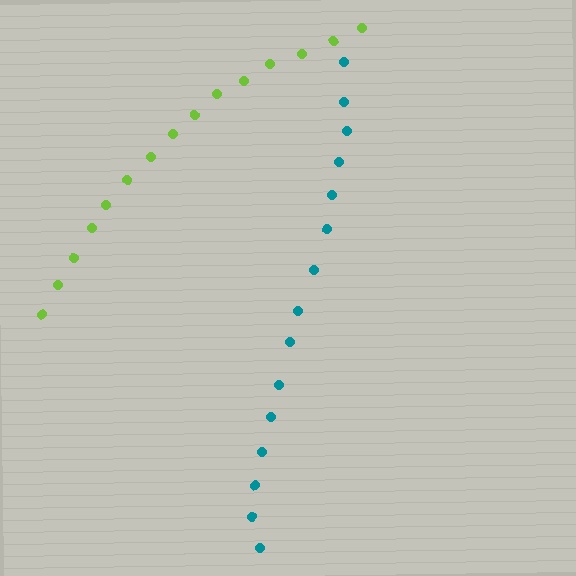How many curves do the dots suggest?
There are 2 distinct paths.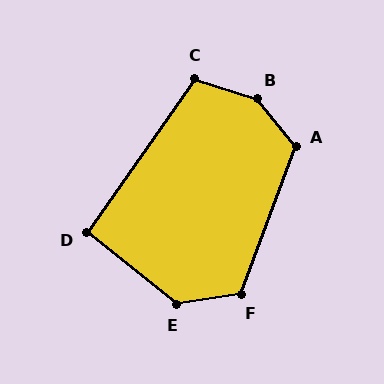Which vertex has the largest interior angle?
B, at approximately 147 degrees.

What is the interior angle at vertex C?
Approximately 107 degrees (obtuse).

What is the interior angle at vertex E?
Approximately 133 degrees (obtuse).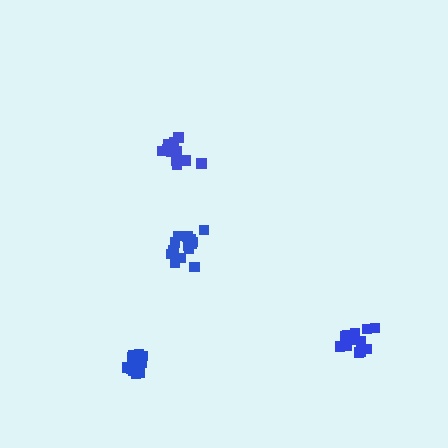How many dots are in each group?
Group 1: 13 dots, Group 2: 15 dots, Group 3: 13 dots, Group 4: 12 dots (53 total).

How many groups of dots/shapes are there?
There are 4 groups.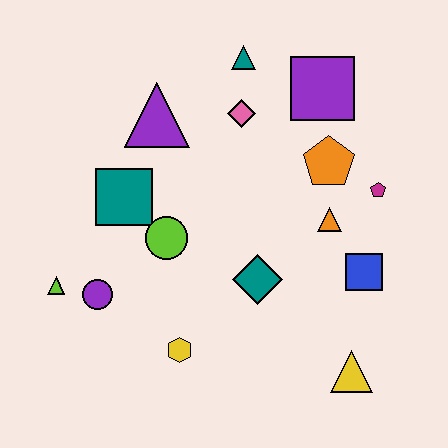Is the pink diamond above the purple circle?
Yes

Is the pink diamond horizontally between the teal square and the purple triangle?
No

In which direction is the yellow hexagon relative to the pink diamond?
The yellow hexagon is below the pink diamond.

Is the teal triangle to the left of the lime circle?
No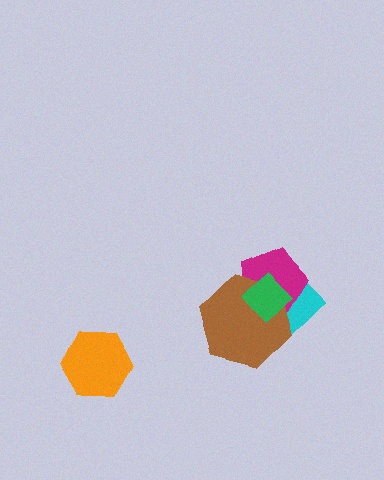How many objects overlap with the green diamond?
3 objects overlap with the green diamond.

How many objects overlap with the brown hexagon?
3 objects overlap with the brown hexagon.